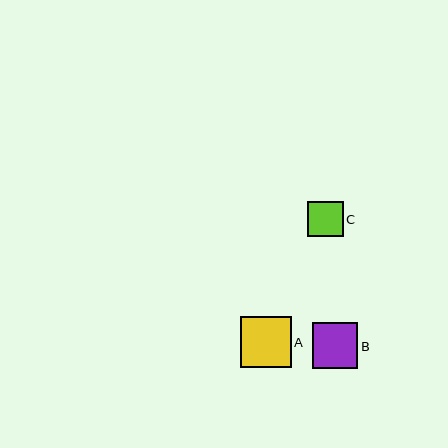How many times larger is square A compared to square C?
Square A is approximately 1.4 times the size of square C.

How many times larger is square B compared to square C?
Square B is approximately 1.3 times the size of square C.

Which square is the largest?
Square A is the largest with a size of approximately 51 pixels.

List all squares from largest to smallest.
From largest to smallest: A, B, C.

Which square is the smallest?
Square C is the smallest with a size of approximately 36 pixels.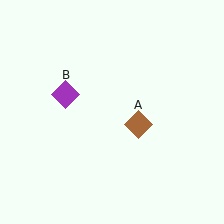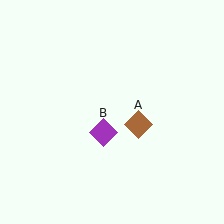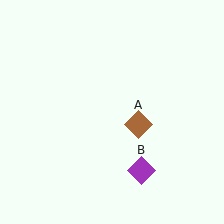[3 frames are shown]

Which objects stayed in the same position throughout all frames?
Brown diamond (object A) remained stationary.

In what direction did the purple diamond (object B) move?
The purple diamond (object B) moved down and to the right.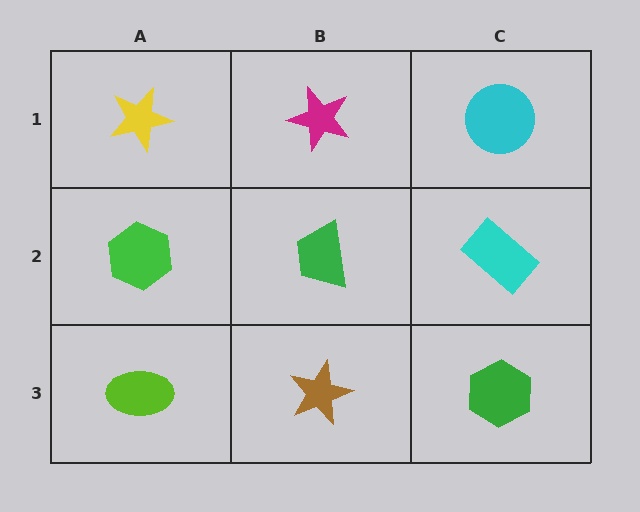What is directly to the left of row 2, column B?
A green hexagon.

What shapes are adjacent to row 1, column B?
A green trapezoid (row 2, column B), a yellow star (row 1, column A), a cyan circle (row 1, column C).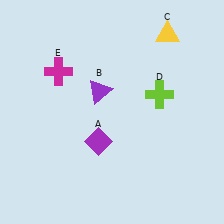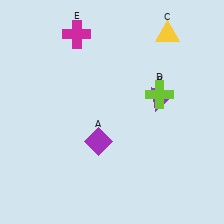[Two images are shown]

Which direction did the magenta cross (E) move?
The magenta cross (E) moved up.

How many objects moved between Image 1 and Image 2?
2 objects moved between the two images.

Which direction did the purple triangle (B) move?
The purple triangle (B) moved right.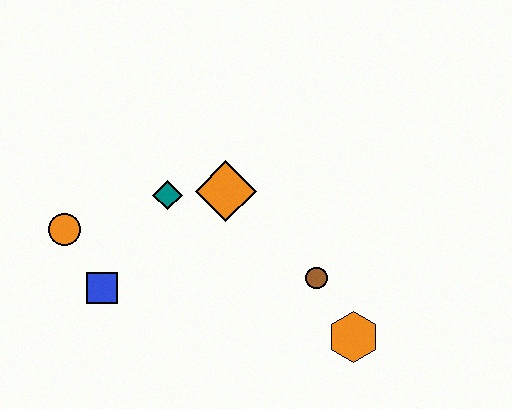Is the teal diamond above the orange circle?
Yes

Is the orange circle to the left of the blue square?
Yes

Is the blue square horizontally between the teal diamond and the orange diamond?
No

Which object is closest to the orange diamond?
The teal diamond is closest to the orange diamond.